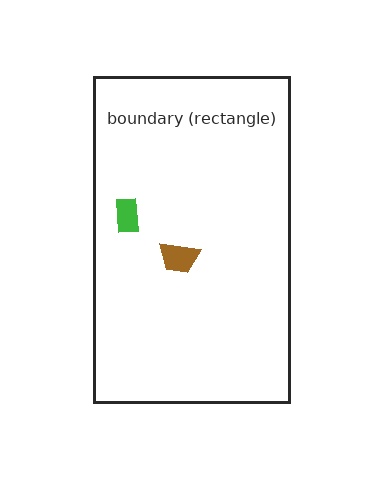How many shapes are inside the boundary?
2 inside, 0 outside.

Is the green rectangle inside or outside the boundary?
Inside.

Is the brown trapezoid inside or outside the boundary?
Inside.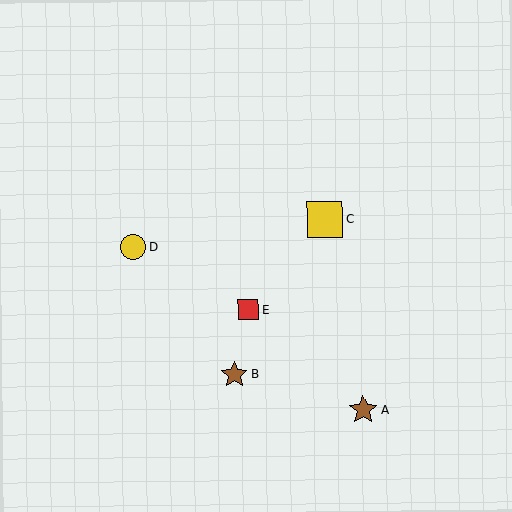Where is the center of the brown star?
The center of the brown star is at (235, 375).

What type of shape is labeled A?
Shape A is a brown star.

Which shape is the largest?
The yellow square (labeled C) is the largest.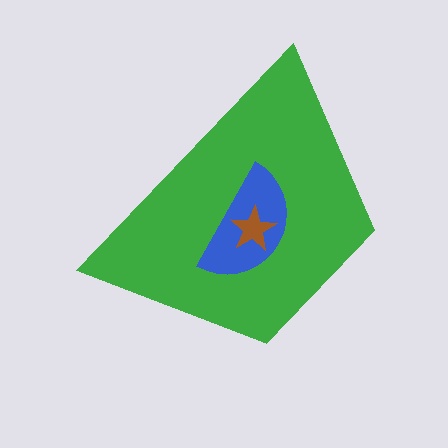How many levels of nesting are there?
3.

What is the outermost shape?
The green trapezoid.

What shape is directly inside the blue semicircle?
The brown star.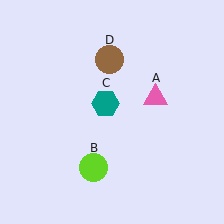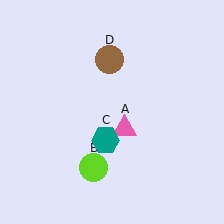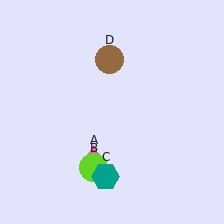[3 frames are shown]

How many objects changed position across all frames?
2 objects changed position: pink triangle (object A), teal hexagon (object C).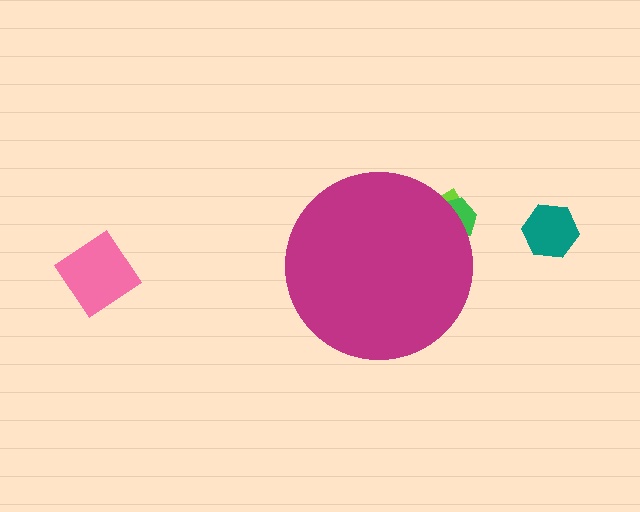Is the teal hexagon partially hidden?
No, the teal hexagon is fully visible.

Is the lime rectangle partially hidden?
Yes, the lime rectangle is partially hidden behind the magenta circle.